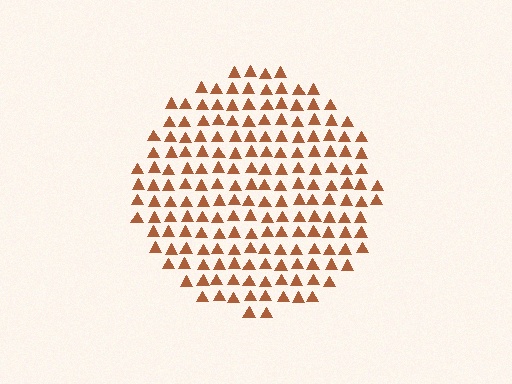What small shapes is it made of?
It is made of small triangles.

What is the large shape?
The large shape is a circle.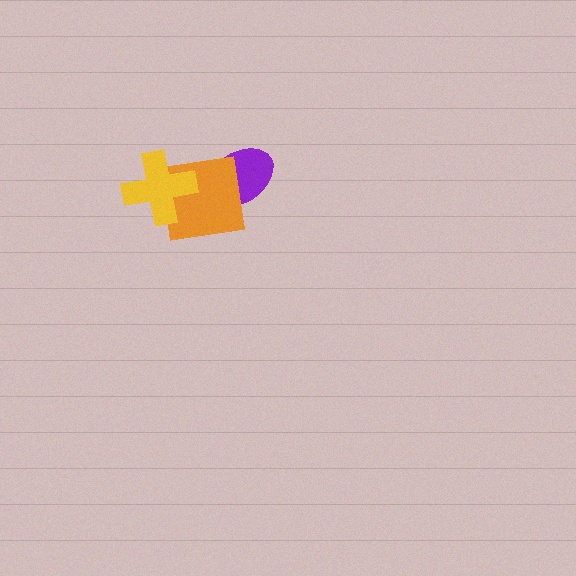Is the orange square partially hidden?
Yes, it is partially covered by another shape.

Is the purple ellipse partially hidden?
Yes, it is partially covered by another shape.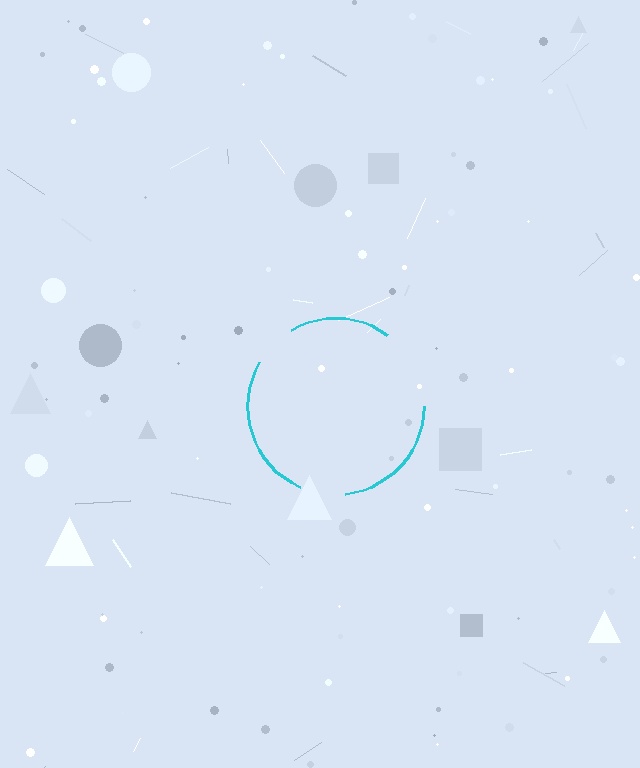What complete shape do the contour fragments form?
The contour fragments form a circle.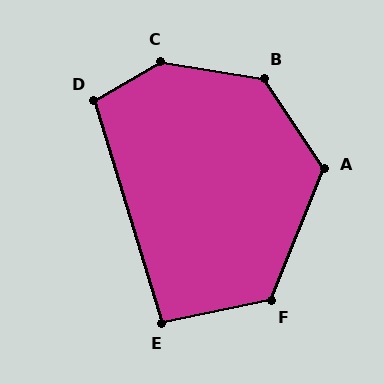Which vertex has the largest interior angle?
C, at approximately 140 degrees.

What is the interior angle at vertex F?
Approximately 124 degrees (obtuse).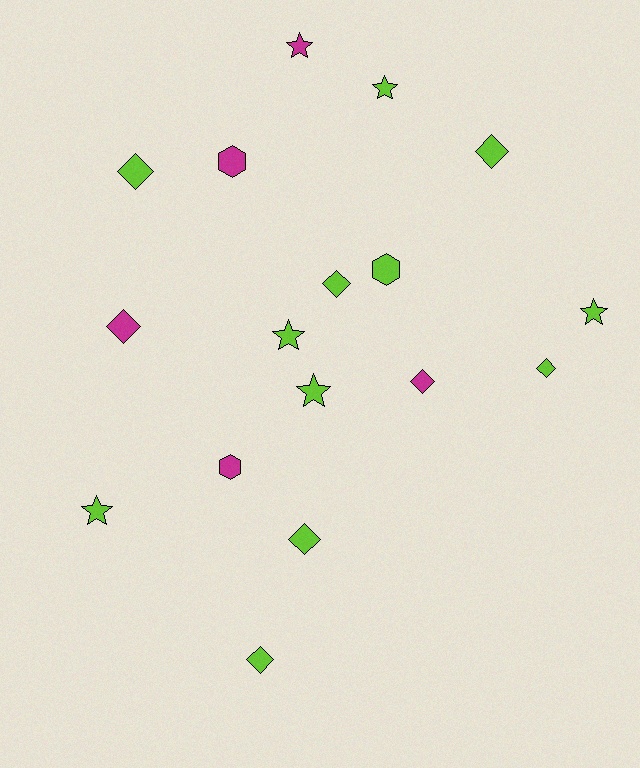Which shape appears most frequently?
Diamond, with 8 objects.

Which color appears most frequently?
Lime, with 12 objects.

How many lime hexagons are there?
There is 1 lime hexagon.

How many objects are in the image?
There are 17 objects.